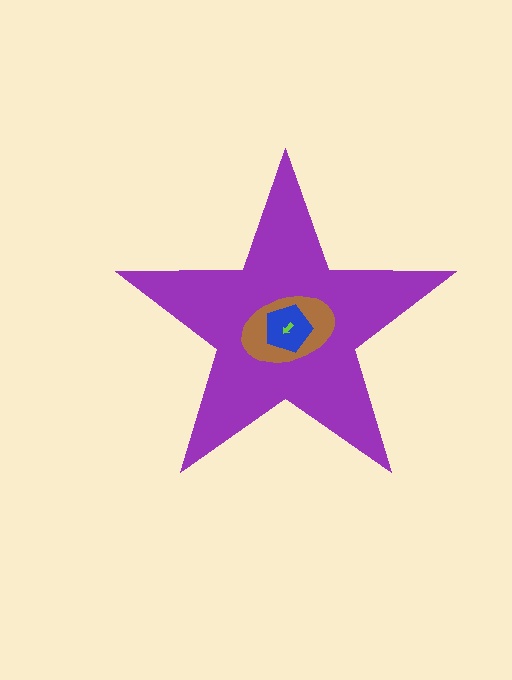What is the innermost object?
The lime arrow.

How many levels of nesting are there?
4.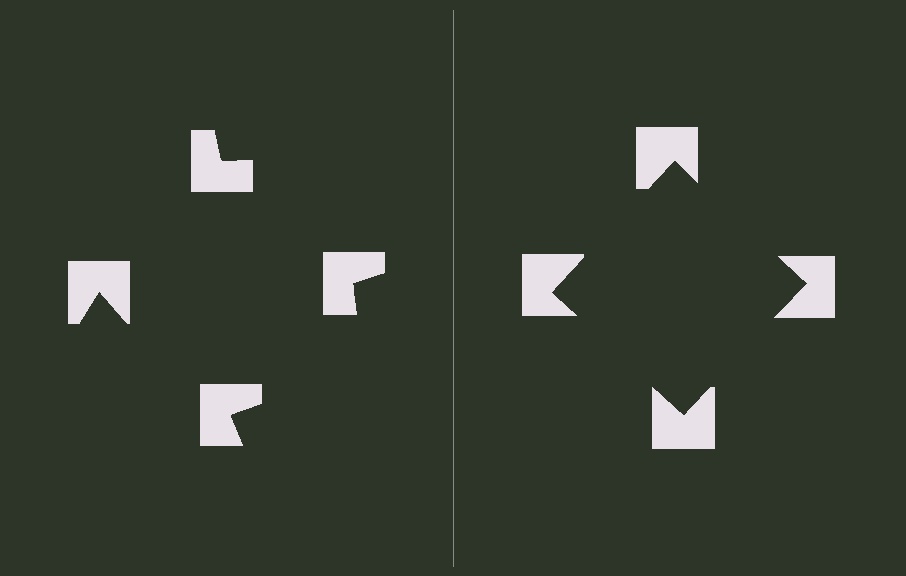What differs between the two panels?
The notched squares are positioned identically on both sides; only the wedge orientations differ. On the right they align to a square; on the left they are misaligned.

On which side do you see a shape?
An illusory square appears on the right side. On the left side the wedge cuts are rotated, so no coherent shape forms.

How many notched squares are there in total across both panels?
8 — 4 on each side.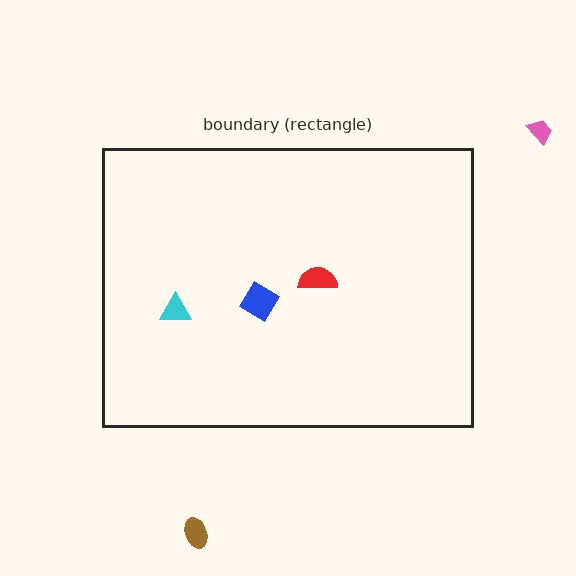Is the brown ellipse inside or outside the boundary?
Outside.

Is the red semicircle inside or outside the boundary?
Inside.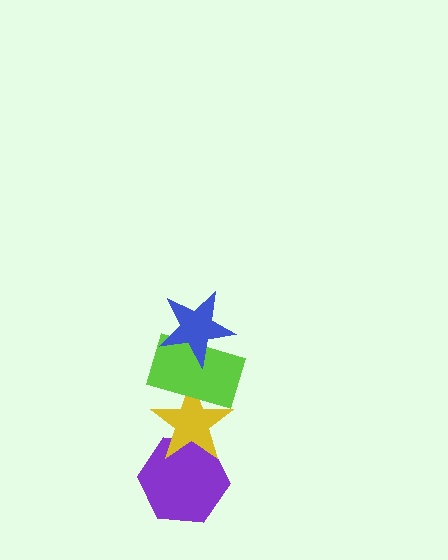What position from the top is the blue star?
The blue star is 1st from the top.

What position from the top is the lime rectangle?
The lime rectangle is 2nd from the top.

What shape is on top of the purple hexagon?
The yellow star is on top of the purple hexagon.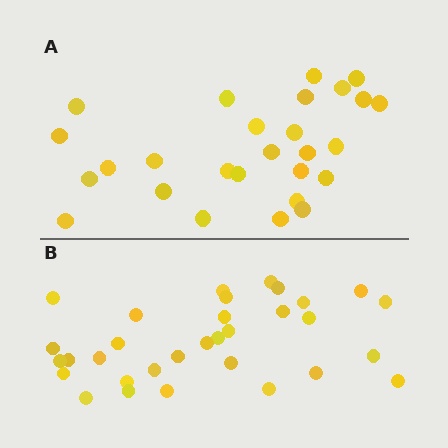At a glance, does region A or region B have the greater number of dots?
Region B (the bottom region) has more dots.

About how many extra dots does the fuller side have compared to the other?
Region B has about 5 more dots than region A.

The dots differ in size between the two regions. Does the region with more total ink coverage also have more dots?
No. Region A has more total ink coverage because its dots are larger, but region B actually contains more individual dots. Total area can be misleading — the number of items is what matters here.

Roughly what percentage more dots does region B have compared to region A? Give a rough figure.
About 20% more.